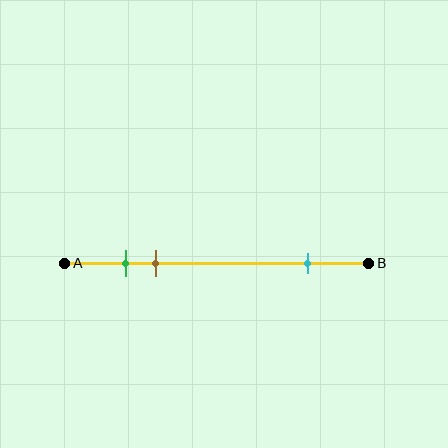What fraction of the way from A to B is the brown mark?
The brown mark is approximately 30% (0.3) of the way from A to B.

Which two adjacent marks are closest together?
The green and brown marks are the closest adjacent pair.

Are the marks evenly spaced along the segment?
No, the marks are not evenly spaced.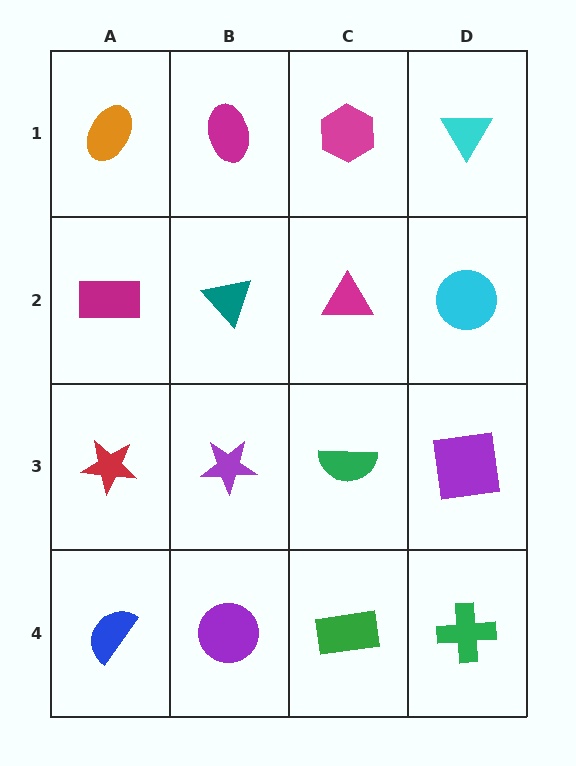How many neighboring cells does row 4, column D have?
2.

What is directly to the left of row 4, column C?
A purple circle.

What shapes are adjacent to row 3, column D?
A cyan circle (row 2, column D), a green cross (row 4, column D), a green semicircle (row 3, column C).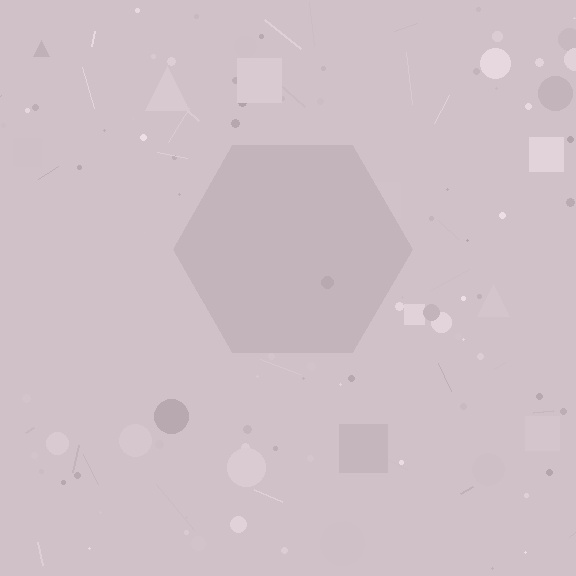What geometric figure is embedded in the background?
A hexagon is embedded in the background.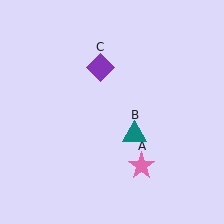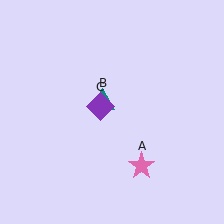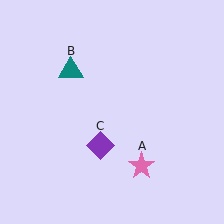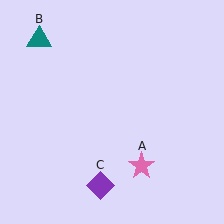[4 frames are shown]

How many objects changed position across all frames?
2 objects changed position: teal triangle (object B), purple diamond (object C).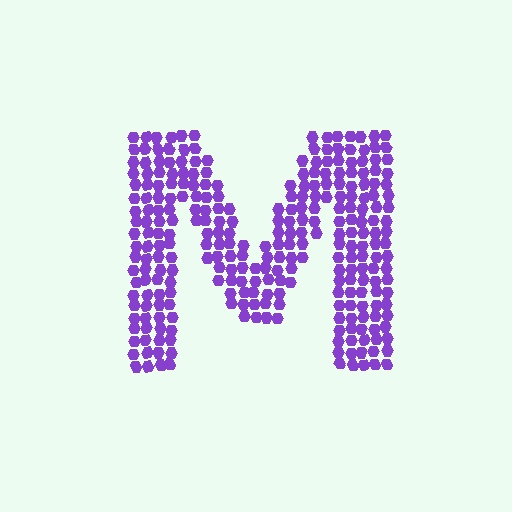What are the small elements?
The small elements are hexagons.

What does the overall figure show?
The overall figure shows the letter M.